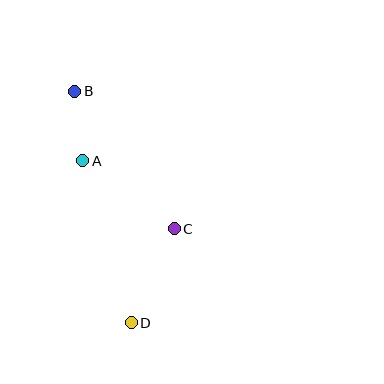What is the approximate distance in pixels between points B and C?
The distance between B and C is approximately 170 pixels.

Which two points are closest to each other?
Points A and B are closest to each other.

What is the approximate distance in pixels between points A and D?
The distance between A and D is approximately 169 pixels.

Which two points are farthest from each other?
Points B and D are farthest from each other.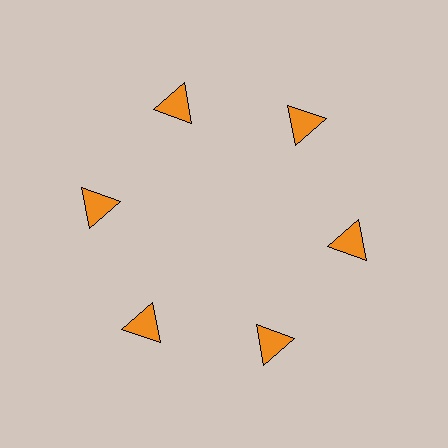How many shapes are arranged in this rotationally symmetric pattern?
There are 6 shapes, arranged in 6 groups of 1.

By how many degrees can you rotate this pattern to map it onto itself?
The pattern maps onto itself every 60 degrees of rotation.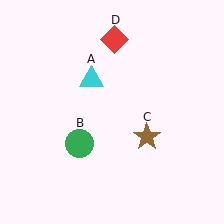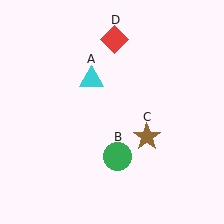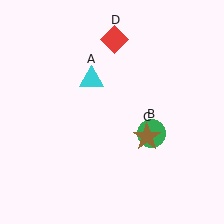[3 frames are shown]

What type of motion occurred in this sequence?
The green circle (object B) rotated counterclockwise around the center of the scene.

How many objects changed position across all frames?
1 object changed position: green circle (object B).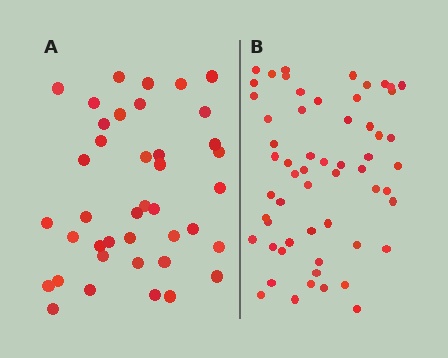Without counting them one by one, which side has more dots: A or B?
Region B (the right region) has more dots.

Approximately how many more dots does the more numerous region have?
Region B has approximately 20 more dots than region A.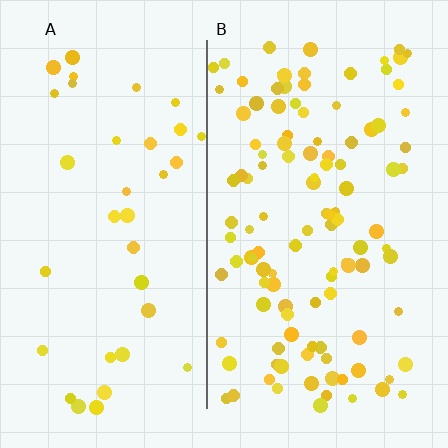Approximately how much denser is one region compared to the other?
Approximately 3.1× — region B over region A.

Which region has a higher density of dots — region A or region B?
B (the right).